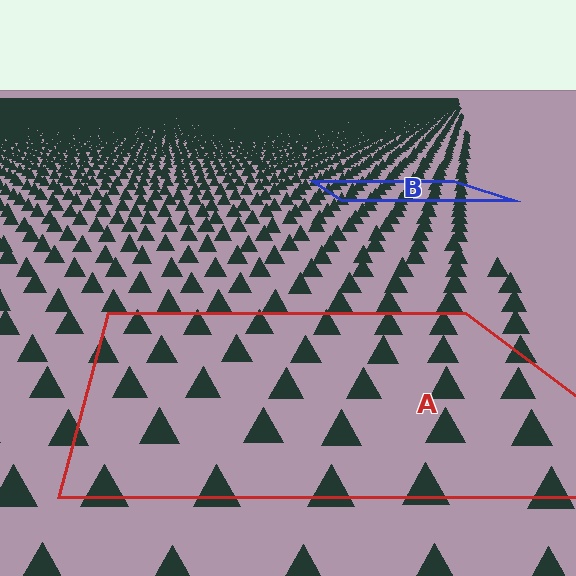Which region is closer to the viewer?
Region A is closer. The texture elements there are larger and more spread out.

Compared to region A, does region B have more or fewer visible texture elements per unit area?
Region B has more texture elements per unit area — they are packed more densely because it is farther away.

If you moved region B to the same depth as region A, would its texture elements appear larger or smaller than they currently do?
They would appear larger. At a closer depth, the same texture elements are projected at a bigger on-screen size.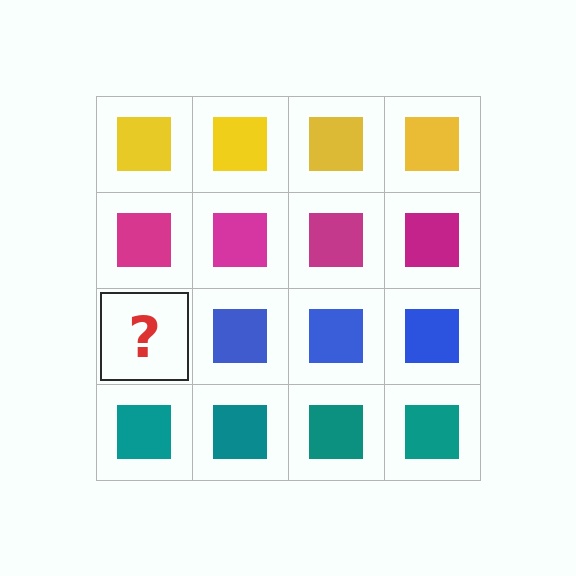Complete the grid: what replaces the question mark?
The question mark should be replaced with a blue square.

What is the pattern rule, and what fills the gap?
The rule is that each row has a consistent color. The gap should be filled with a blue square.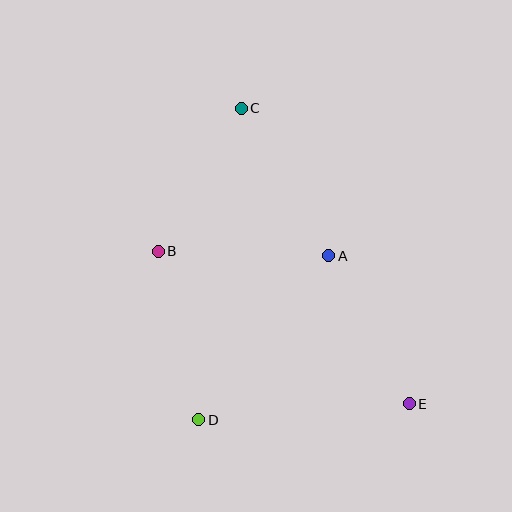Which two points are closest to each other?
Points B and C are closest to each other.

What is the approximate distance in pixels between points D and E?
The distance between D and E is approximately 211 pixels.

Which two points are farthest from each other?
Points C and E are farthest from each other.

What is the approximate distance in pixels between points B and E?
The distance between B and E is approximately 294 pixels.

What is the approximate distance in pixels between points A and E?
The distance between A and E is approximately 168 pixels.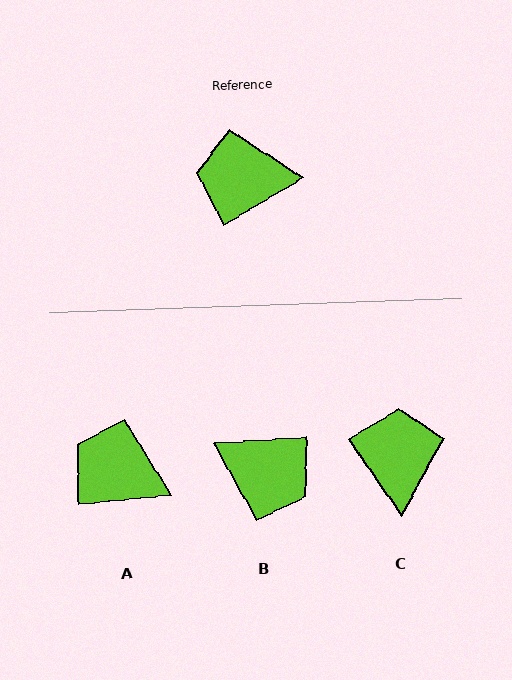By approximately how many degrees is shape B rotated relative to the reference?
Approximately 153 degrees counter-clockwise.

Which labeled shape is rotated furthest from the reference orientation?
B, about 153 degrees away.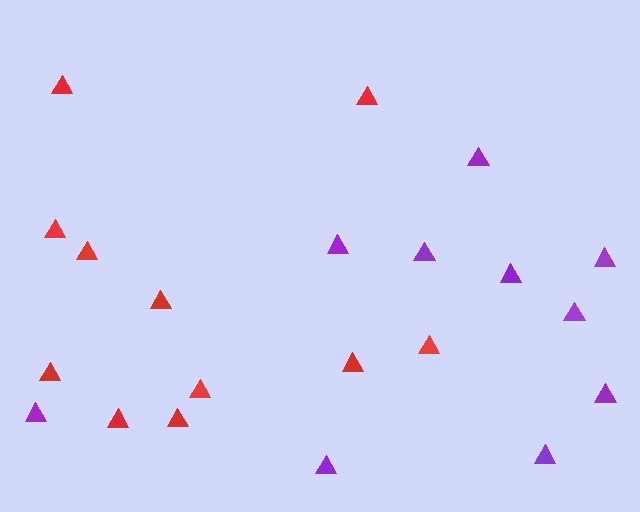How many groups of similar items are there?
There are 2 groups: one group of red triangles (11) and one group of purple triangles (10).